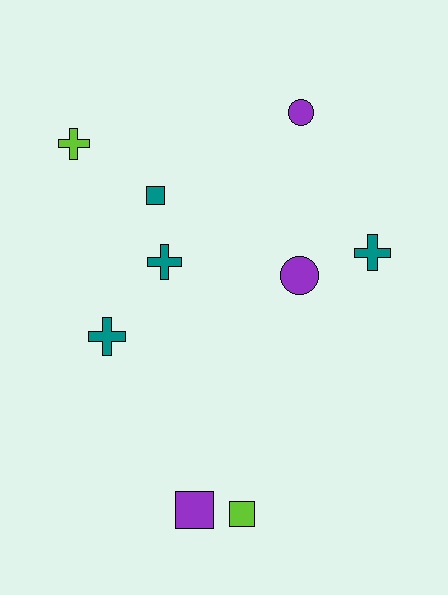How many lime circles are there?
There are no lime circles.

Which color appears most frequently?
Teal, with 4 objects.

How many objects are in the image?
There are 9 objects.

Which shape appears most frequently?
Cross, with 4 objects.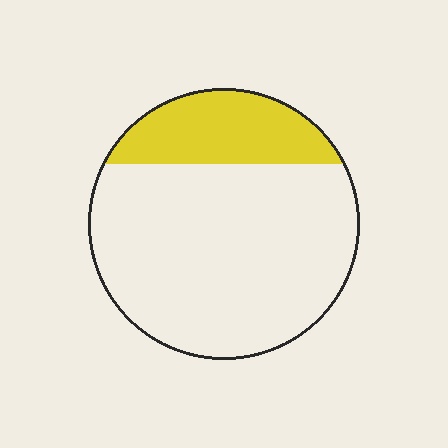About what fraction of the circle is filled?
About one quarter (1/4).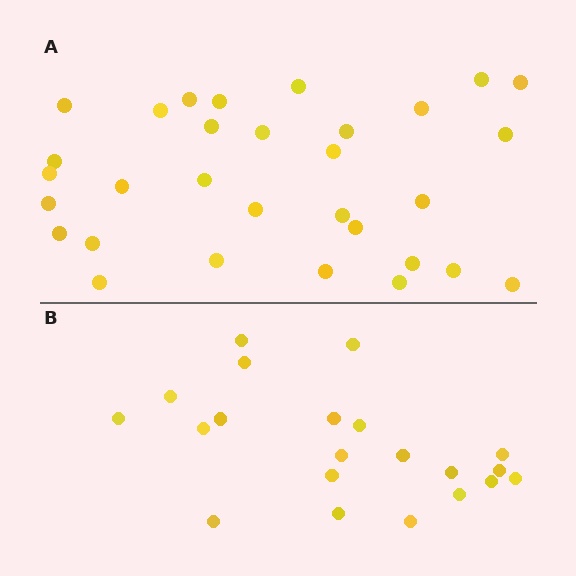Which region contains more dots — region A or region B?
Region A (the top region) has more dots.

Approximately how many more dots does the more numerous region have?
Region A has roughly 10 or so more dots than region B.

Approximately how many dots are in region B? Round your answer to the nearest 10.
About 20 dots. (The exact count is 21, which rounds to 20.)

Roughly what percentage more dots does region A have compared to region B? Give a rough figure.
About 50% more.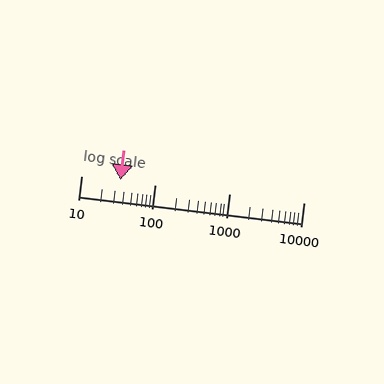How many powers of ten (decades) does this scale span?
The scale spans 3 decades, from 10 to 10000.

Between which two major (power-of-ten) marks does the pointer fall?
The pointer is between 10 and 100.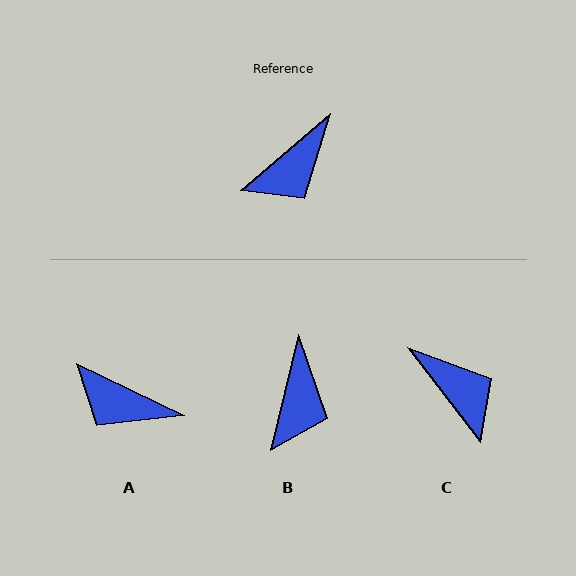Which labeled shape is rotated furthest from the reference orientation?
C, about 87 degrees away.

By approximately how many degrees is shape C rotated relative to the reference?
Approximately 87 degrees counter-clockwise.